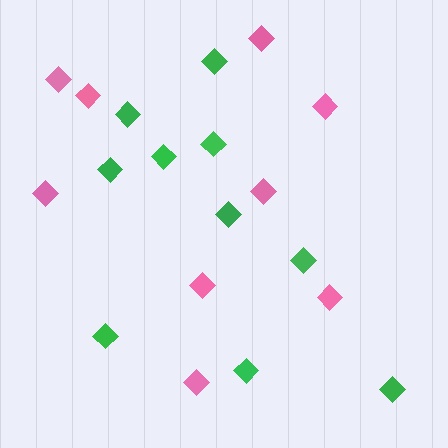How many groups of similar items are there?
There are 2 groups: one group of pink diamonds (9) and one group of green diamonds (10).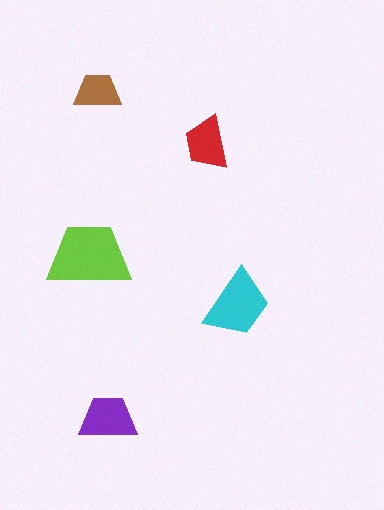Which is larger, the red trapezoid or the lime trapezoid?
The lime one.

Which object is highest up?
The brown trapezoid is topmost.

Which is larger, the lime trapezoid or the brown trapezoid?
The lime one.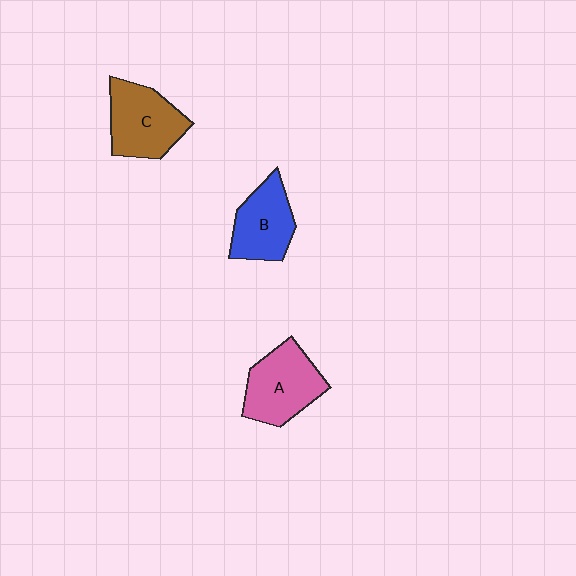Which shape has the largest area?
Shape A (pink).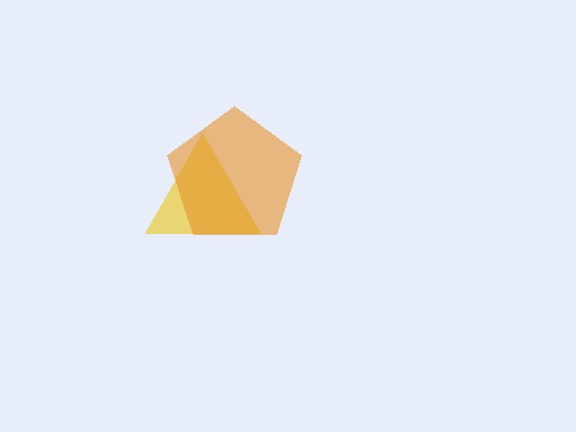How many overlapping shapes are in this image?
There are 2 overlapping shapes in the image.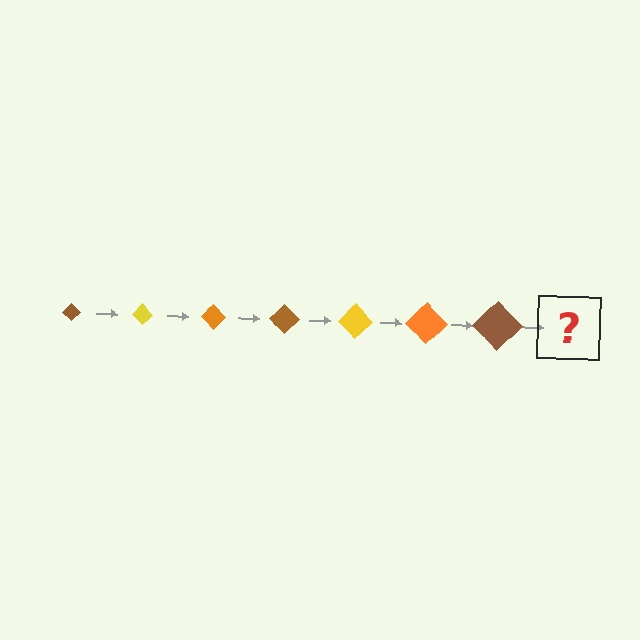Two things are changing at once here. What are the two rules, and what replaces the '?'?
The two rules are that the diamond grows larger each step and the color cycles through brown, yellow, and orange. The '?' should be a yellow diamond, larger than the previous one.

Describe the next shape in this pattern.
It should be a yellow diamond, larger than the previous one.